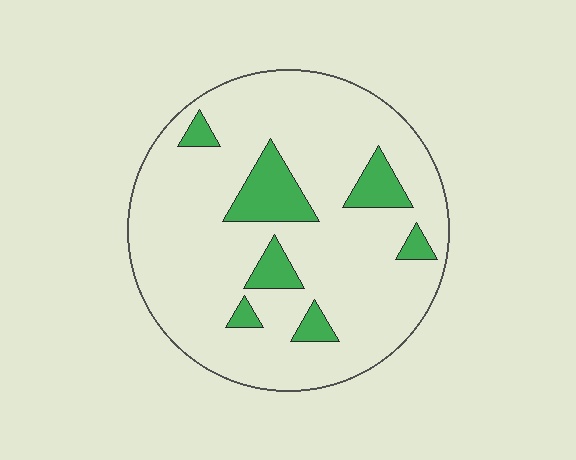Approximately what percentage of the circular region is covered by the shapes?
Approximately 15%.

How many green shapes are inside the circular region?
7.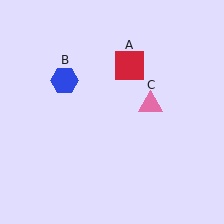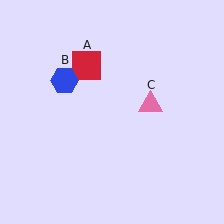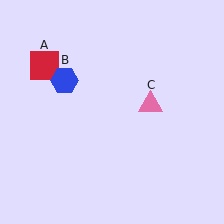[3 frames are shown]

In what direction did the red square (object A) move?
The red square (object A) moved left.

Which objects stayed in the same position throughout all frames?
Blue hexagon (object B) and pink triangle (object C) remained stationary.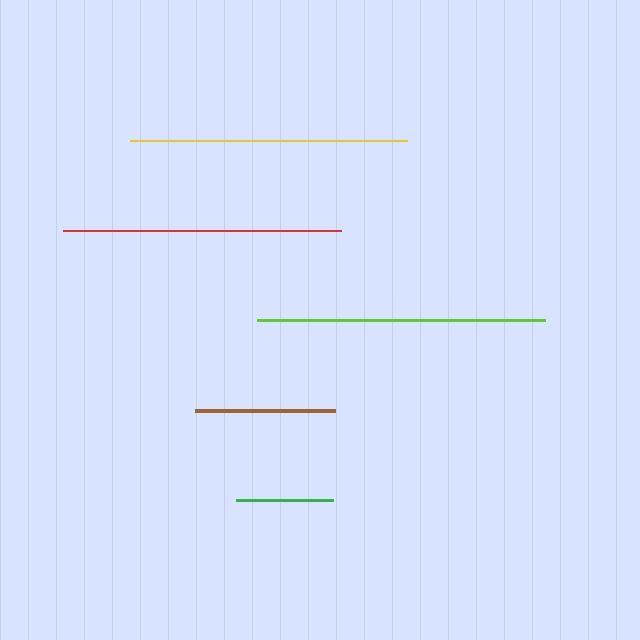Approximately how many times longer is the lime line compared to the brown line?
The lime line is approximately 2.1 times the length of the brown line.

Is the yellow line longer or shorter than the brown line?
The yellow line is longer than the brown line.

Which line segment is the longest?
The lime line is the longest at approximately 288 pixels.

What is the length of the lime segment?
The lime segment is approximately 288 pixels long.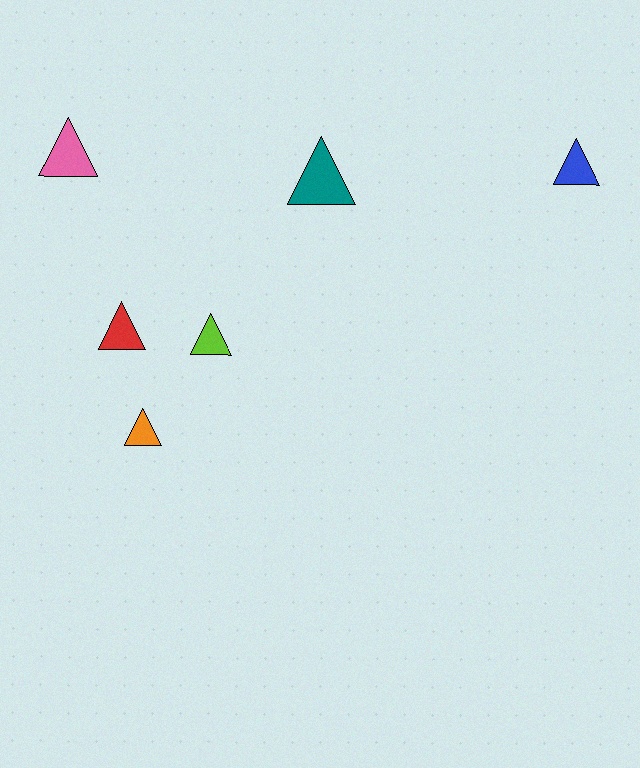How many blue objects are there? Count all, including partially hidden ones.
There is 1 blue object.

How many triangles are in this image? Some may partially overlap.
There are 6 triangles.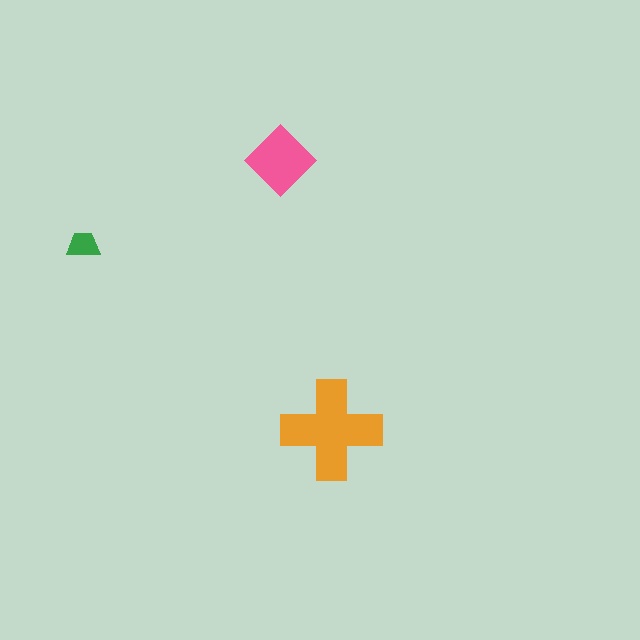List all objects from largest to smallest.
The orange cross, the pink diamond, the green trapezoid.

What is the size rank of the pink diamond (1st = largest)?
2nd.